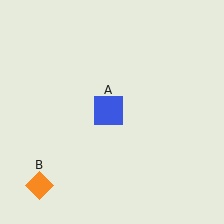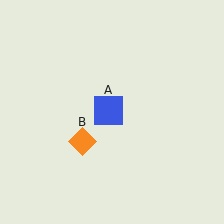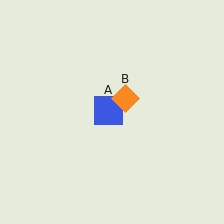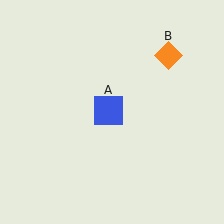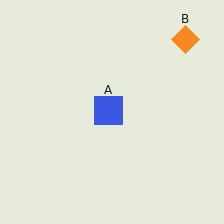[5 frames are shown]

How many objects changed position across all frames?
1 object changed position: orange diamond (object B).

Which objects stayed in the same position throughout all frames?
Blue square (object A) remained stationary.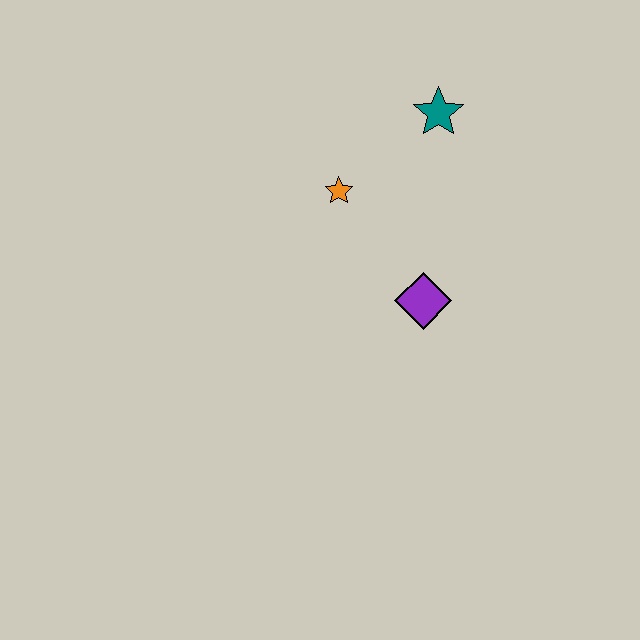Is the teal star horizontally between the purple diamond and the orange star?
No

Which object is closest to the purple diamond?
The orange star is closest to the purple diamond.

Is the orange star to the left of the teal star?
Yes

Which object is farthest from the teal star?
The purple diamond is farthest from the teal star.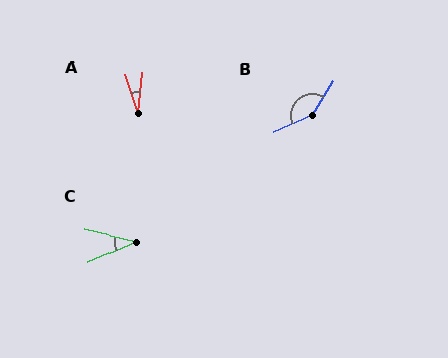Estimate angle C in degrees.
Approximately 37 degrees.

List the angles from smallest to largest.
A (25°), C (37°), B (145°).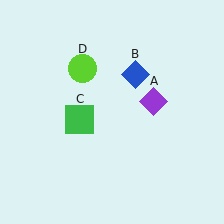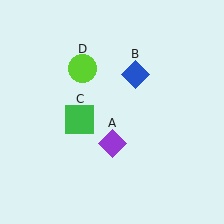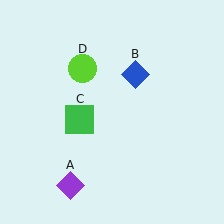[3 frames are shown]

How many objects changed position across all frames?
1 object changed position: purple diamond (object A).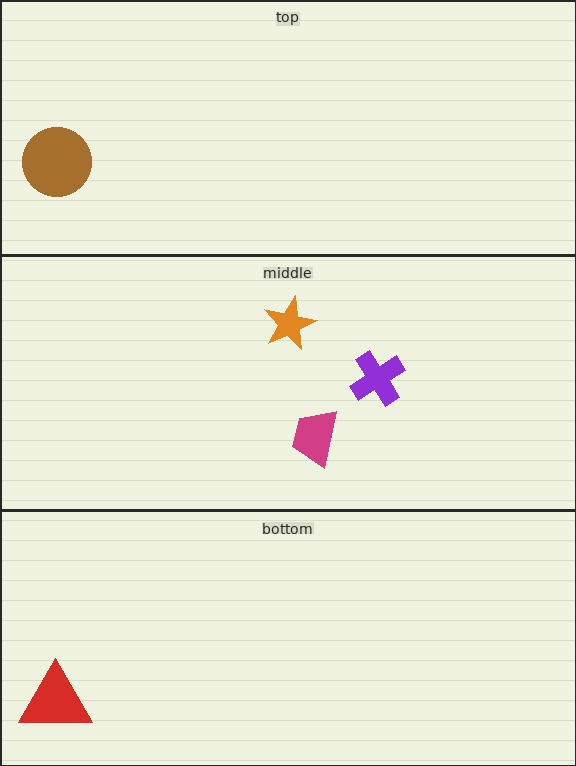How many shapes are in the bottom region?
1.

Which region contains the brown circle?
The top region.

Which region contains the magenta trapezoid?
The middle region.